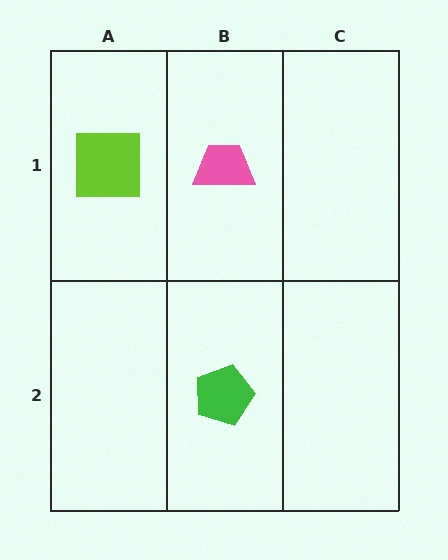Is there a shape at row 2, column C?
No, that cell is empty.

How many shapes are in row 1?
2 shapes.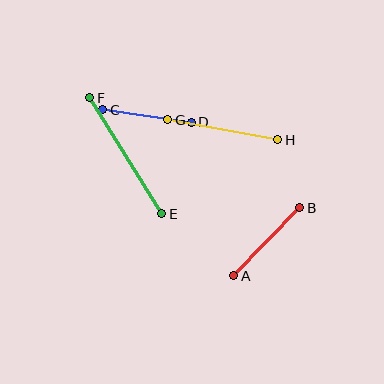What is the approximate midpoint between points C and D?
The midpoint is at approximately (147, 116) pixels.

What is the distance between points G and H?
The distance is approximately 111 pixels.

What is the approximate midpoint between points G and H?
The midpoint is at approximately (223, 130) pixels.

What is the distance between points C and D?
The distance is approximately 90 pixels.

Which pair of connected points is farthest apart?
Points E and F are farthest apart.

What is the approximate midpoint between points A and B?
The midpoint is at approximately (267, 242) pixels.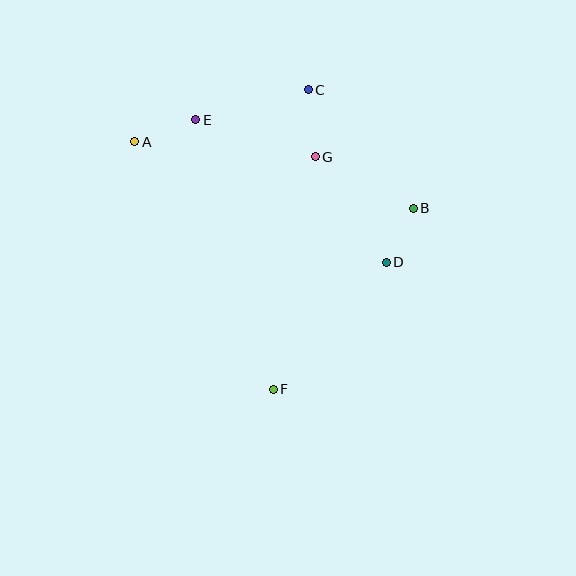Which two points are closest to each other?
Points B and D are closest to each other.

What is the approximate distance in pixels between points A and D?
The distance between A and D is approximately 279 pixels.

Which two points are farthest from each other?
Points C and F are farthest from each other.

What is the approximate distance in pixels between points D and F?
The distance between D and F is approximately 170 pixels.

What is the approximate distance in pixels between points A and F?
The distance between A and F is approximately 283 pixels.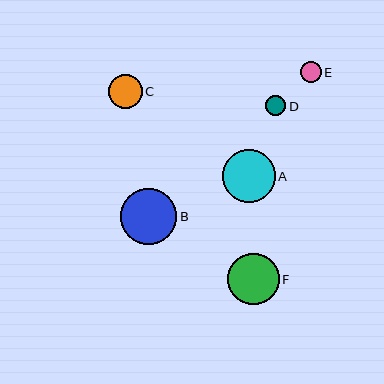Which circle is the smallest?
Circle E is the smallest with a size of approximately 20 pixels.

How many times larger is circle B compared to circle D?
Circle B is approximately 2.8 times the size of circle D.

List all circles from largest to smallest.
From largest to smallest: B, A, F, C, D, E.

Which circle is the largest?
Circle B is the largest with a size of approximately 56 pixels.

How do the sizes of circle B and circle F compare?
Circle B and circle F are approximately the same size.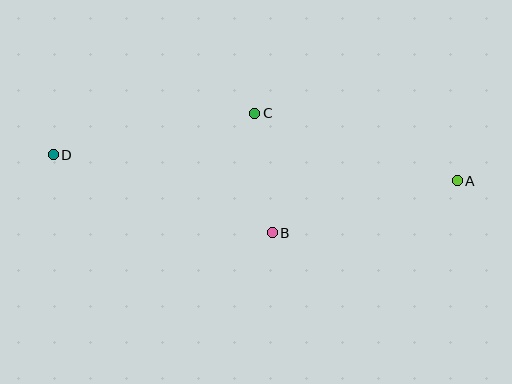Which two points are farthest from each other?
Points A and D are farthest from each other.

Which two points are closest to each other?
Points B and C are closest to each other.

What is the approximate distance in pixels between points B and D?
The distance between B and D is approximately 232 pixels.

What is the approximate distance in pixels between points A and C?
The distance between A and C is approximately 213 pixels.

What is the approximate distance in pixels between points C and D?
The distance between C and D is approximately 206 pixels.